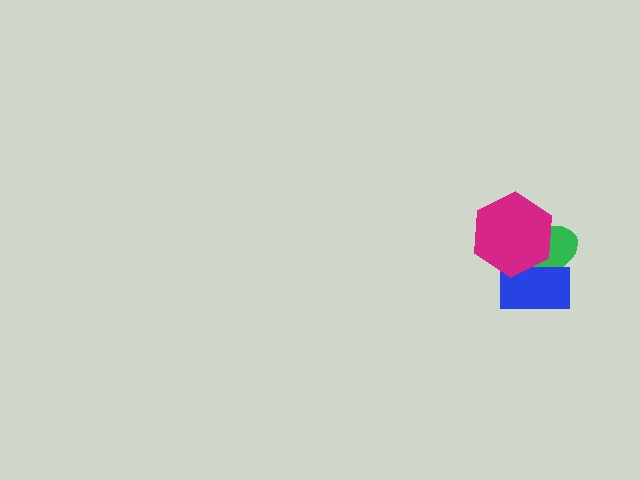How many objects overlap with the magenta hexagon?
2 objects overlap with the magenta hexagon.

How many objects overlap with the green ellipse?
2 objects overlap with the green ellipse.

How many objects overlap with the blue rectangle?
2 objects overlap with the blue rectangle.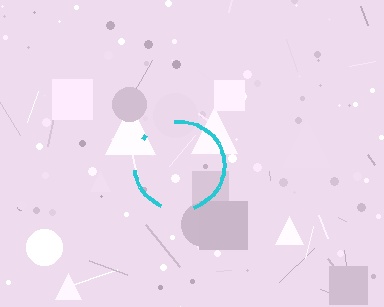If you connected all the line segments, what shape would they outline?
They would outline a circle.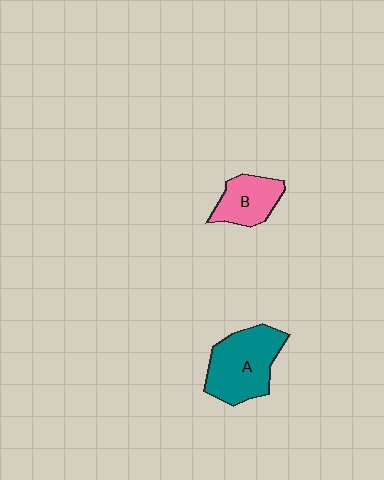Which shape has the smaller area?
Shape B (pink).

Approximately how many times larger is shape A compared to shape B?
Approximately 1.6 times.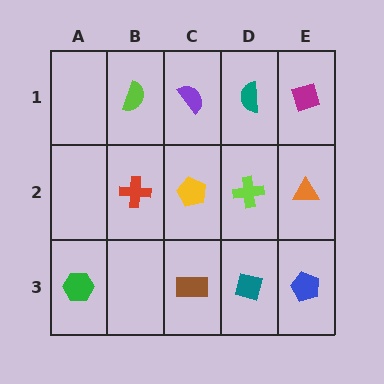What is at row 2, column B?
A red cross.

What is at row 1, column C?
A purple semicircle.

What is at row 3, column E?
A blue pentagon.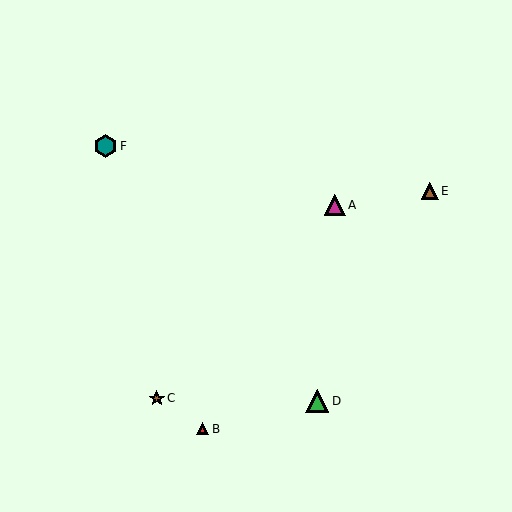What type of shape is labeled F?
Shape F is a teal hexagon.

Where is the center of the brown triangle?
The center of the brown triangle is at (430, 191).